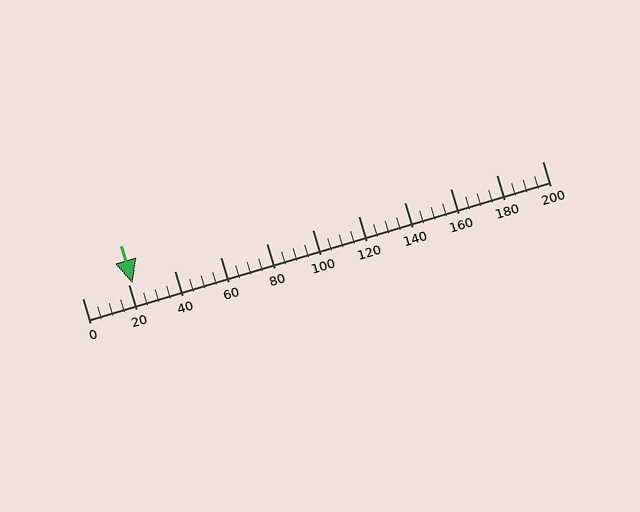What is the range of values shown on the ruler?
The ruler shows values from 0 to 200.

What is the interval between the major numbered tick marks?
The major tick marks are spaced 20 units apart.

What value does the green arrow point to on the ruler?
The green arrow points to approximately 22.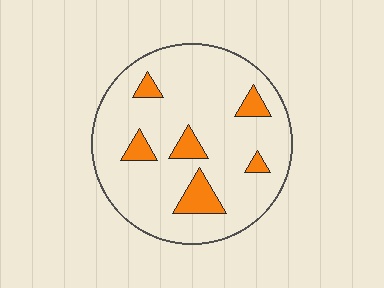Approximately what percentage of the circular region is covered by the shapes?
Approximately 15%.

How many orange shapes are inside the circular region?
6.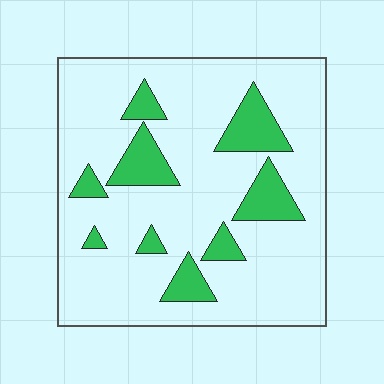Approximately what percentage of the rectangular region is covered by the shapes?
Approximately 20%.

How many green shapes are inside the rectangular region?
9.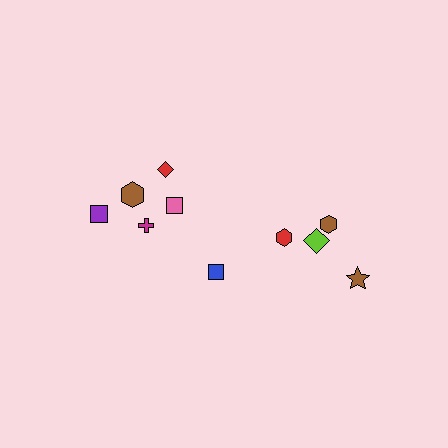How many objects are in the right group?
There are 4 objects.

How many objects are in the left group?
There are 6 objects.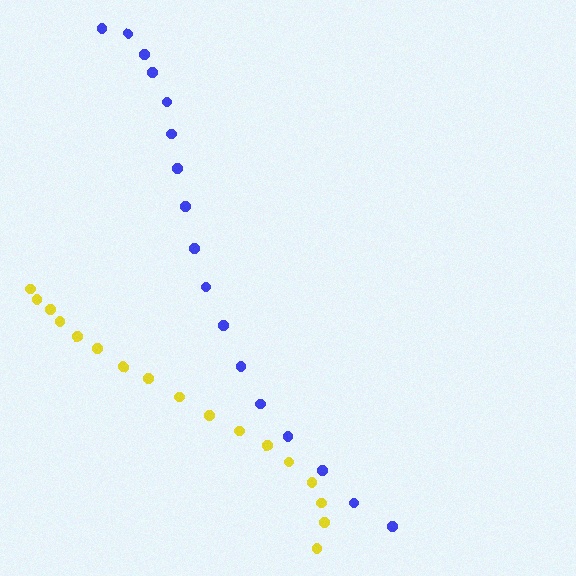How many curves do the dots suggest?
There are 2 distinct paths.